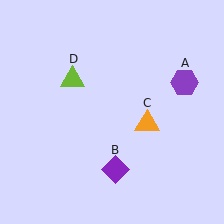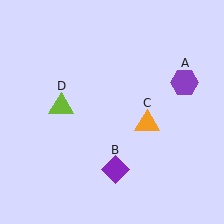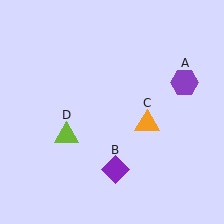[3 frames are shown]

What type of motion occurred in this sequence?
The lime triangle (object D) rotated counterclockwise around the center of the scene.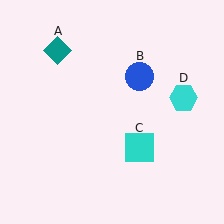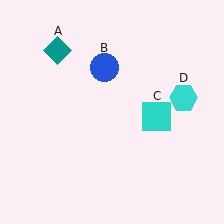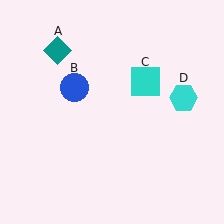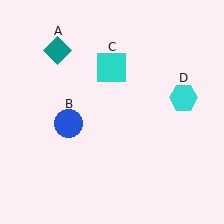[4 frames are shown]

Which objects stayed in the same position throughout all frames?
Teal diamond (object A) and cyan hexagon (object D) remained stationary.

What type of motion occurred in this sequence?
The blue circle (object B), cyan square (object C) rotated counterclockwise around the center of the scene.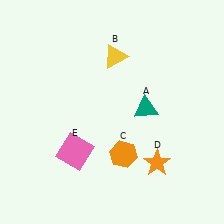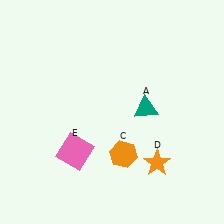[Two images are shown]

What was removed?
The yellow triangle (B) was removed in Image 2.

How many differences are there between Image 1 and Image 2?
There is 1 difference between the two images.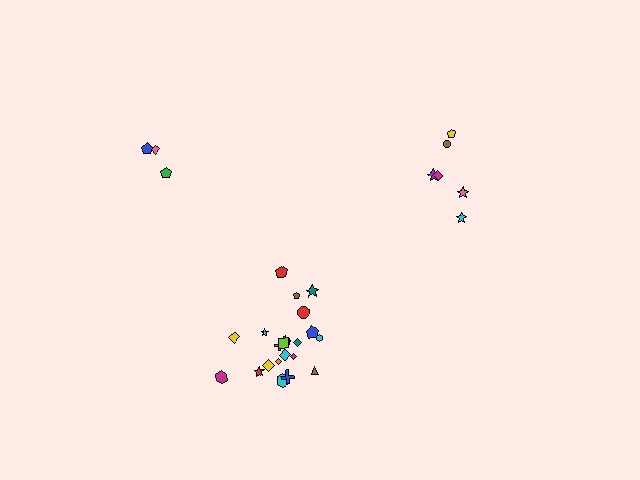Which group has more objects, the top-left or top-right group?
The top-right group.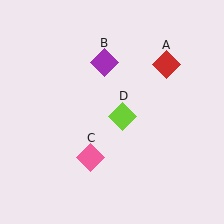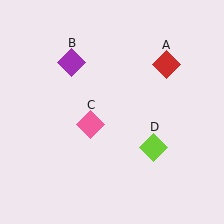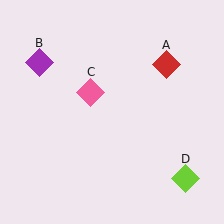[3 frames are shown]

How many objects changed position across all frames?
3 objects changed position: purple diamond (object B), pink diamond (object C), lime diamond (object D).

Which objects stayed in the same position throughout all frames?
Red diamond (object A) remained stationary.